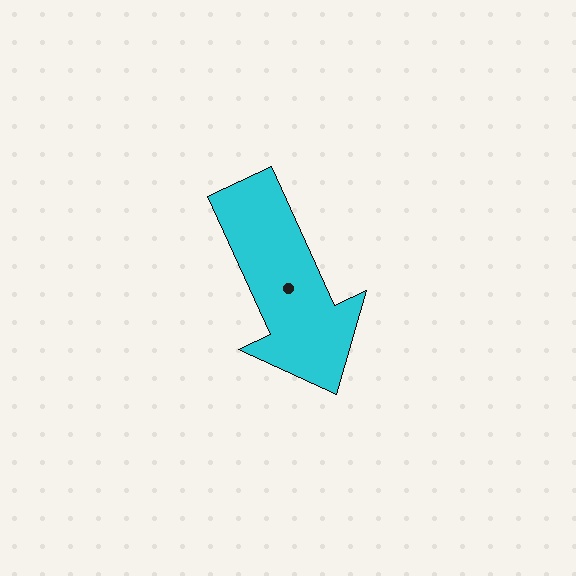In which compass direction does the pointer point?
Southeast.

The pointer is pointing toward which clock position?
Roughly 5 o'clock.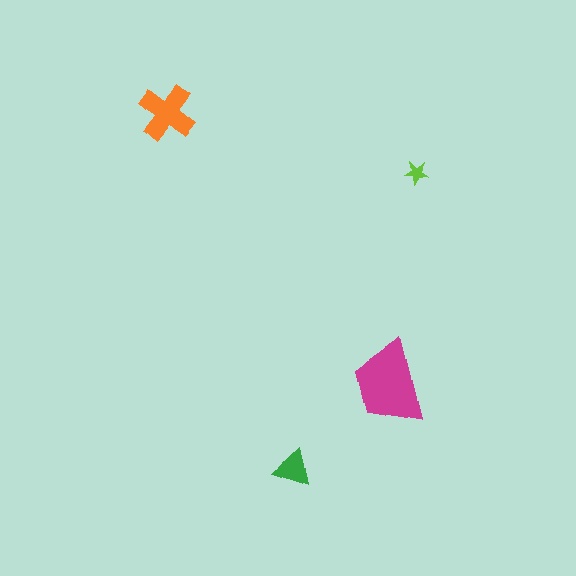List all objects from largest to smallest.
The magenta trapezoid, the orange cross, the green triangle, the lime star.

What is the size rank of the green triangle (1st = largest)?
3rd.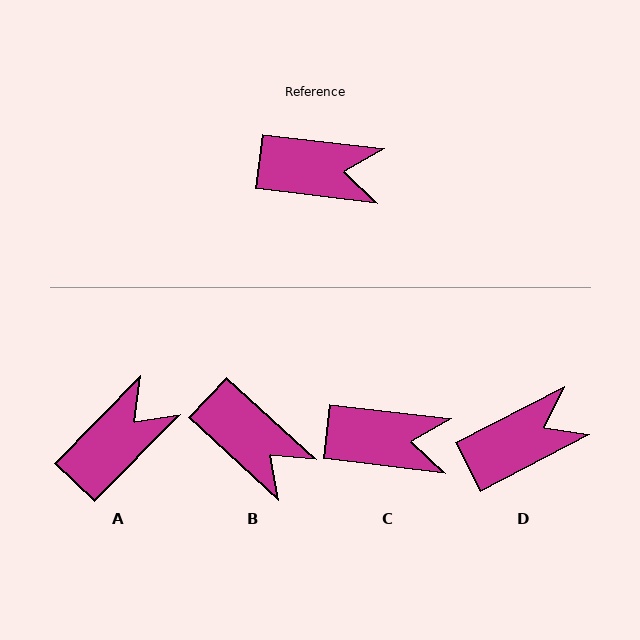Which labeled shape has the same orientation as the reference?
C.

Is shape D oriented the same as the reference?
No, it is off by about 34 degrees.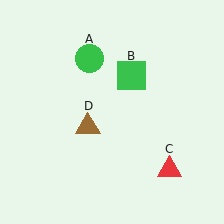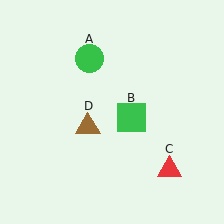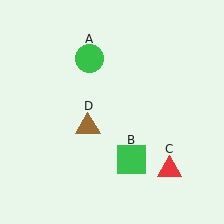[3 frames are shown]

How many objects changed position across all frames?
1 object changed position: green square (object B).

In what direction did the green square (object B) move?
The green square (object B) moved down.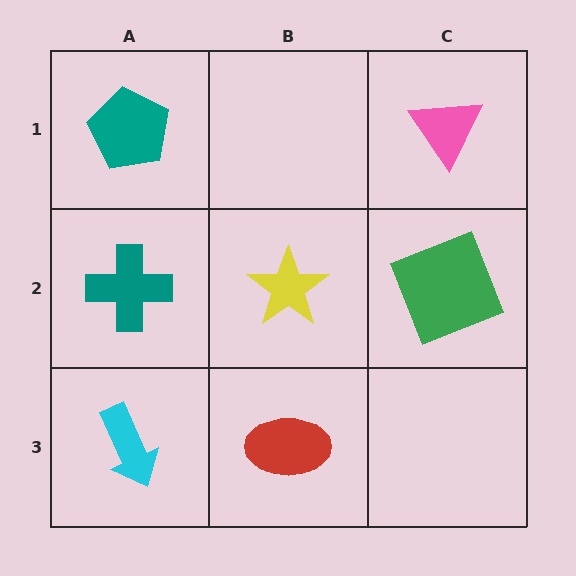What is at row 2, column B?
A yellow star.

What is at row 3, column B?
A red ellipse.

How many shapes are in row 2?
3 shapes.